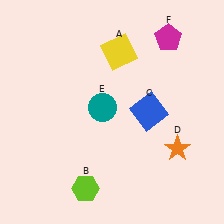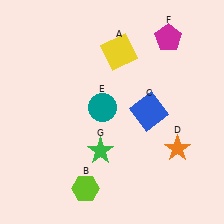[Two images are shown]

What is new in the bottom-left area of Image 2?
A green star (G) was added in the bottom-left area of Image 2.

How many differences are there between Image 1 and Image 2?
There is 1 difference between the two images.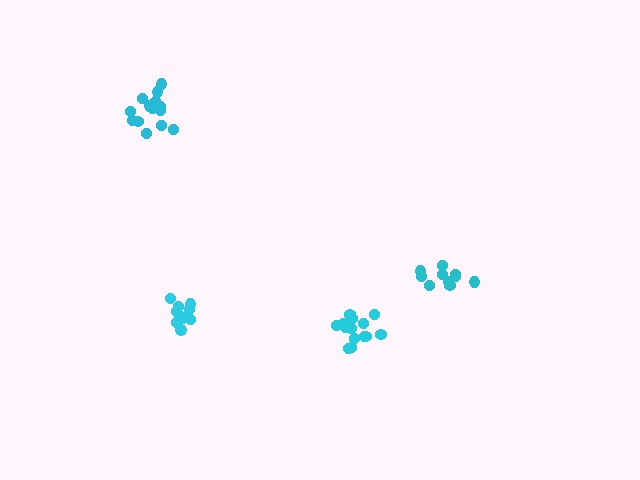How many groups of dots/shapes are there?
There are 4 groups.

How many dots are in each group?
Group 1: 11 dots, Group 2: 15 dots, Group 3: 10 dots, Group 4: 16 dots (52 total).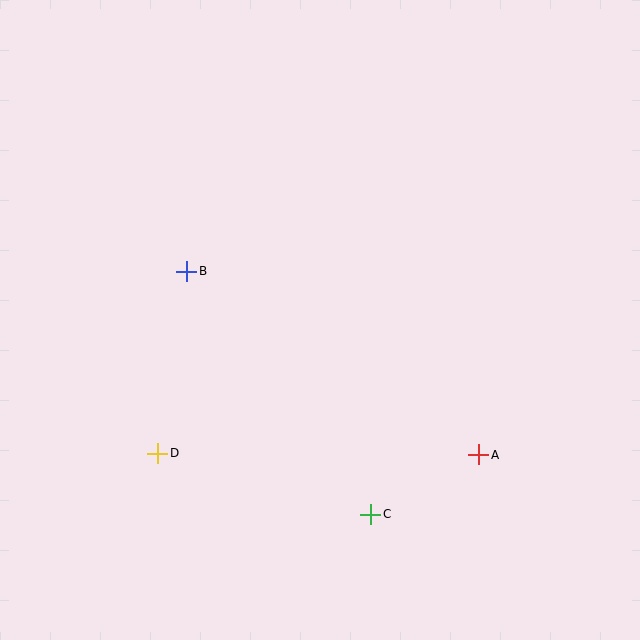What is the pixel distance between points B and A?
The distance between B and A is 345 pixels.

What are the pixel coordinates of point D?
Point D is at (158, 453).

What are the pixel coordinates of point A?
Point A is at (479, 455).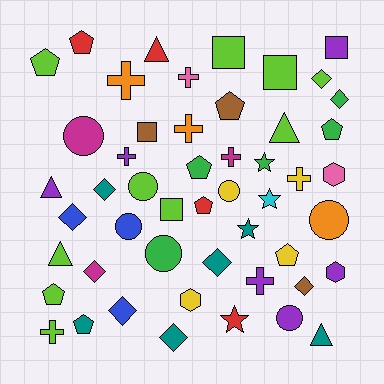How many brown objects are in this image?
There are 3 brown objects.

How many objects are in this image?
There are 50 objects.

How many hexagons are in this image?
There are 3 hexagons.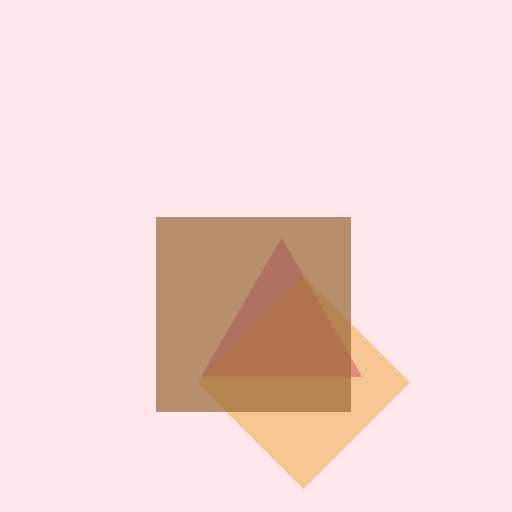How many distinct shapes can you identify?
There are 3 distinct shapes: a magenta triangle, an orange diamond, a brown square.